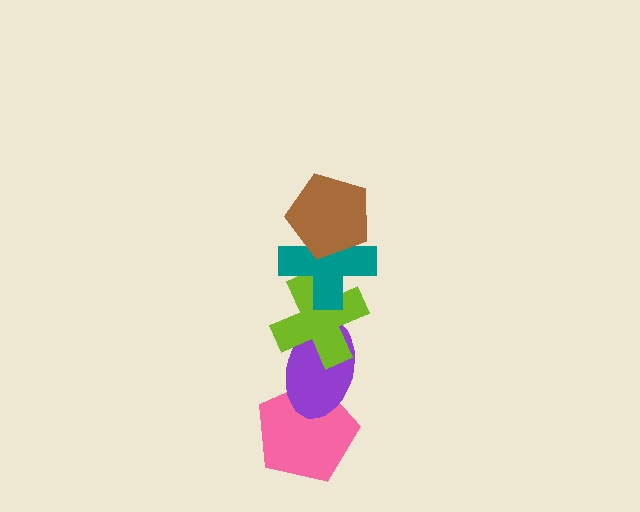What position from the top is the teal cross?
The teal cross is 2nd from the top.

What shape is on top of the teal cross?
The brown pentagon is on top of the teal cross.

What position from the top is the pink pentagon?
The pink pentagon is 5th from the top.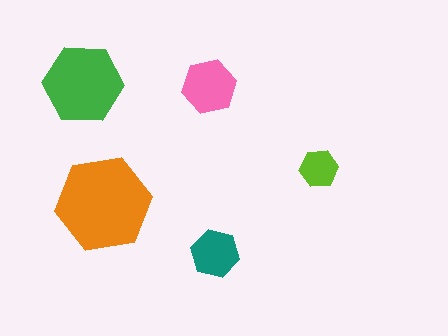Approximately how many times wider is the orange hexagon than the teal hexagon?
About 2 times wider.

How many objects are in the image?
There are 5 objects in the image.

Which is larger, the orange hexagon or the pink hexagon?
The orange one.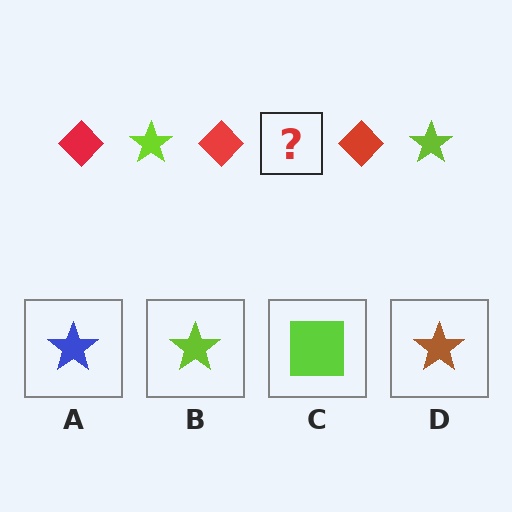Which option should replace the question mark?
Option B.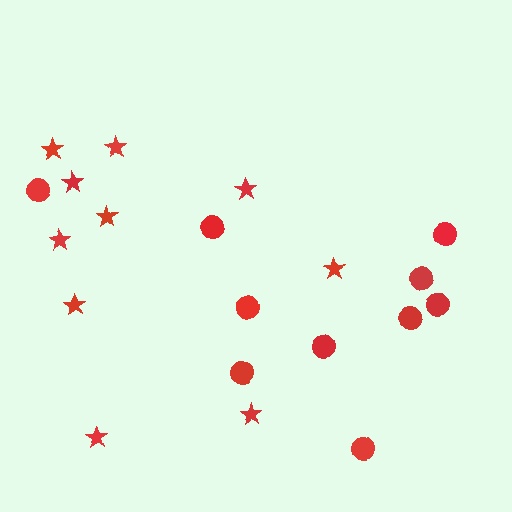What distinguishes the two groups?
There are 2 groups: one group of stars (10) and one group of circles (10).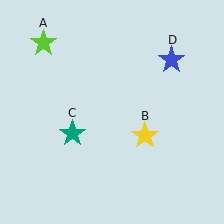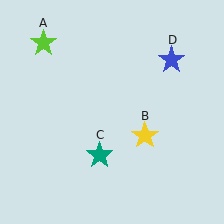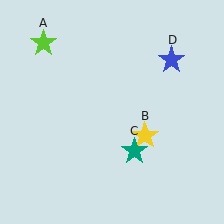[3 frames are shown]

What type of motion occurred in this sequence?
The teal star (object C) rotated counterclockwise around the center of the scene.